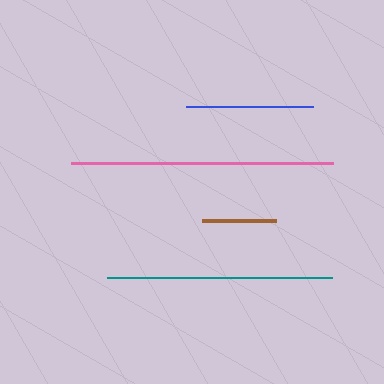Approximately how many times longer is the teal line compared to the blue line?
The teal line is approximately 1.8 times the length of the blue line.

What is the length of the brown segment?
The brown segment is approximately 74 pixels long.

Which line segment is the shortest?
The brown line is the shortest at approximately 74 pixels.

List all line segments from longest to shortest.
From longest to shortest: pink, teal, blue, brown.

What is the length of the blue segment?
The blue segment is approximately 127 pixels long.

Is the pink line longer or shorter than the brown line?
The pink line is longer than the brown line.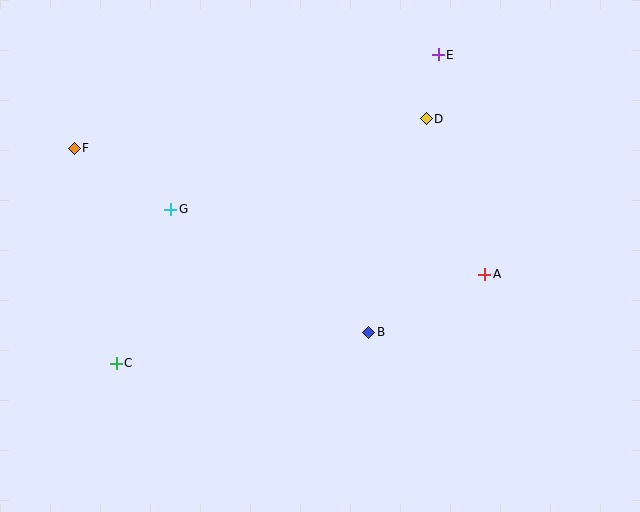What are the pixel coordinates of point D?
Point D is at (426, 119).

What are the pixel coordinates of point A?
Point A is at (485, 274).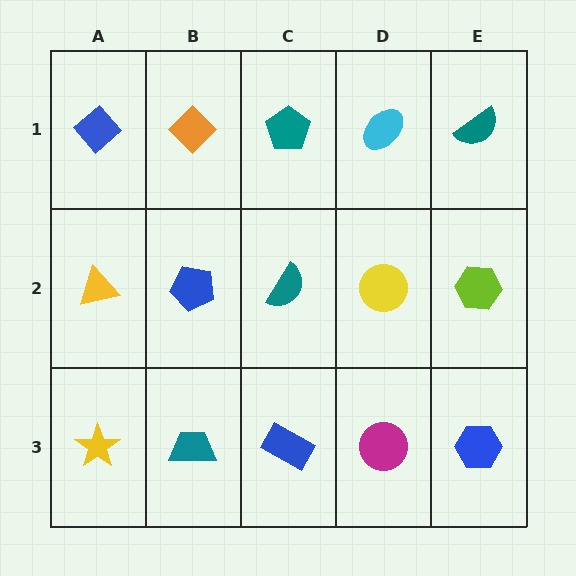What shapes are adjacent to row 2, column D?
A cyan ellipse (row 1, column D), a magenta circle (row 3, column D), a teal semicircle (row 2, column C), a lime hexagon (row 2, column E).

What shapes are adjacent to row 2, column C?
A teal pentagon (row 1, column C), a blue rectangle (row 3, column C), a blue pentagon (row 2, column B), a yellow circle (row 2, column D).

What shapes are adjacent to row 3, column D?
A yellow circle (row 2, column D), a blue rectangle (row 3, column C), a blue hexagon (row 3, column E).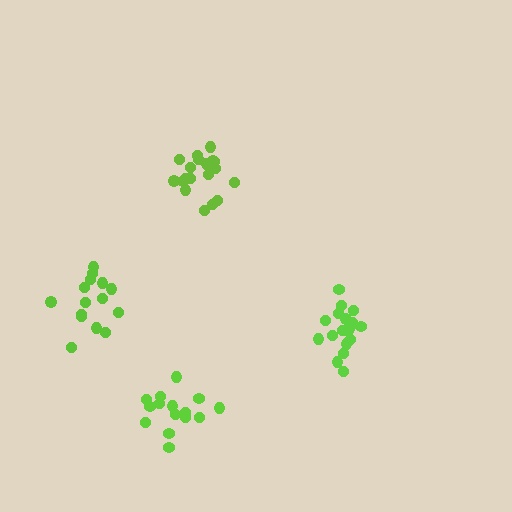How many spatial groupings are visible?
There are 4 spatial groupings.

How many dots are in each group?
Group 1: 19 dots, Group 2: 18 dots, Group 3: 15 dots, Group 4: 15 dots (67 total).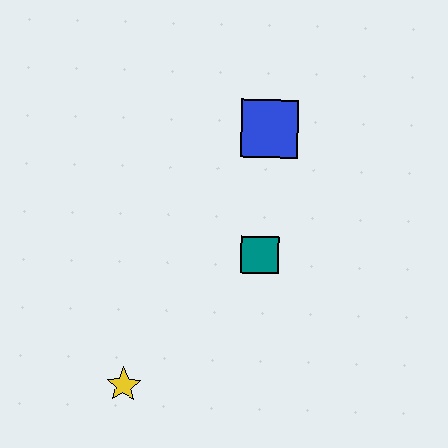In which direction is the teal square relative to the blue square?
The teal square is below the blue square.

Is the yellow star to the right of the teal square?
No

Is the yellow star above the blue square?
No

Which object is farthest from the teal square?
The yellow star is farthest from the teal square.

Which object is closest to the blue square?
The teal square is closest to the blue square.